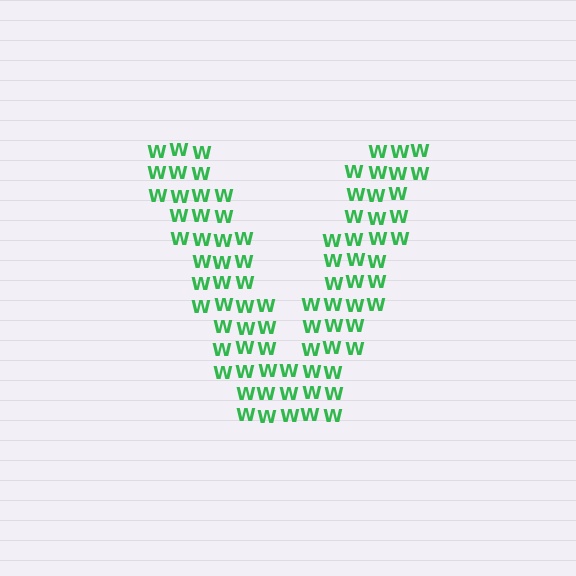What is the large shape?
The large shape is the letter V.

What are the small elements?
The small elements are letter W's.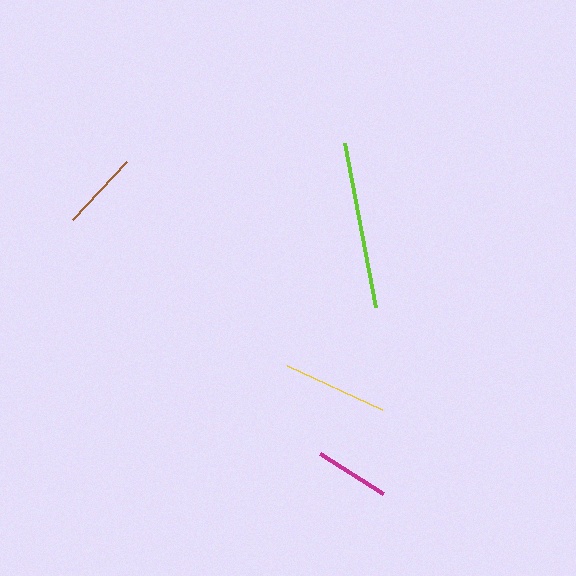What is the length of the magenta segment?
The magenta segment is approximately 75 pixels long.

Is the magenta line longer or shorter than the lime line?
The lime line is longer than the magenta line.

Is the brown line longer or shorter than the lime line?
The lime line is longer than the brown line.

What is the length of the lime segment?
The lime segment is approximately 167 pixels long.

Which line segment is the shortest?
The magenta line is the shortest at approximately 75 pixels.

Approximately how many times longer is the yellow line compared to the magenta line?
The yellow line is approximately 1.4 times the length of the magenta line.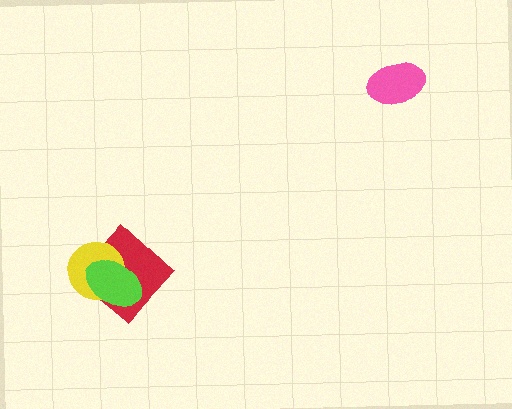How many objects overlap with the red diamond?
2 objects overlap with the red diamond.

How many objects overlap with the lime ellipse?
2 objects overlap with the lime ellipse.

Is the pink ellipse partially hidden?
No, no other shape covers it.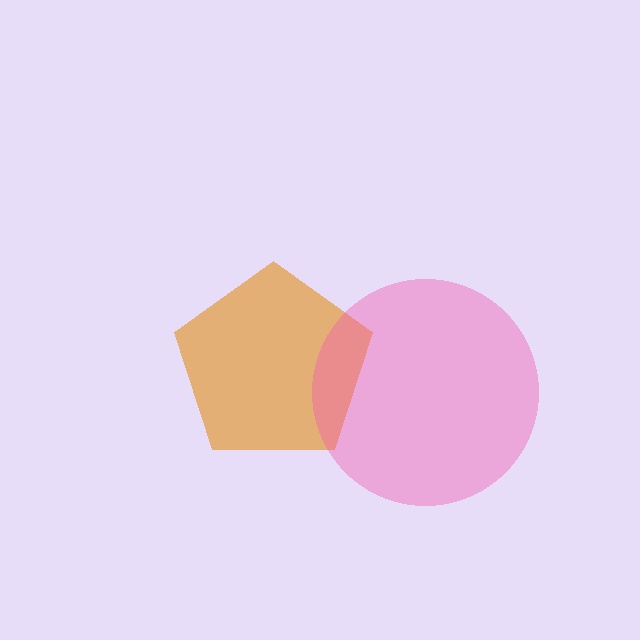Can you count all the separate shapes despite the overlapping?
Yes, there are 2 separate shapes.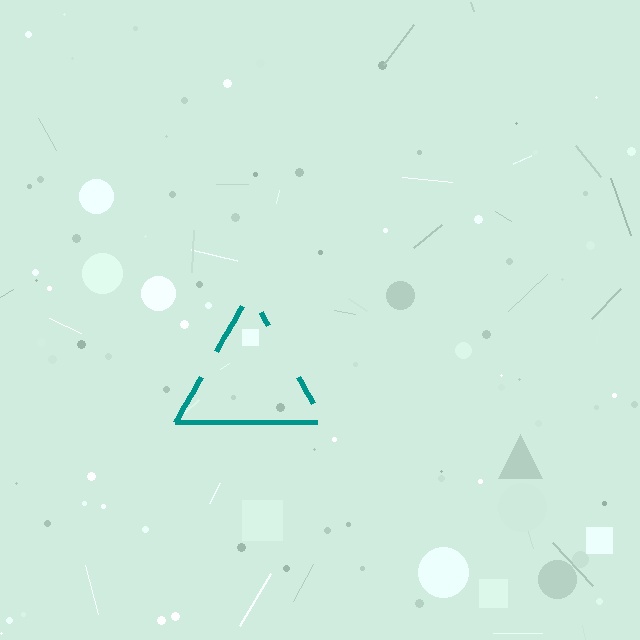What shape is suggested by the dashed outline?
The dashed outline suggests a triangle.